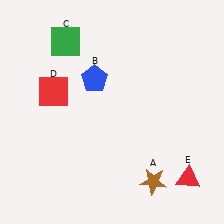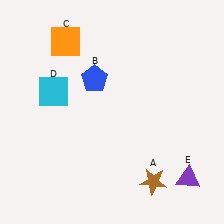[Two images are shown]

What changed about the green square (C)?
In Image 1, C is green. In Image 2, it changed to orange.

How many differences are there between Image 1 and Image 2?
There are 3 differences between the two images.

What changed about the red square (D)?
In Image 1, D is red. In Image 2, it changed to cyan.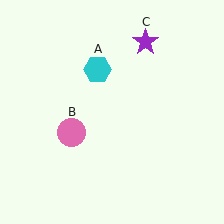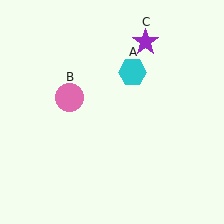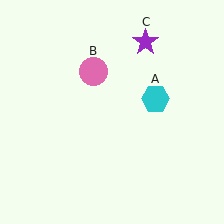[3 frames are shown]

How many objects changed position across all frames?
2 objects changed position: cyan hexagon (object A), pink circle (object B).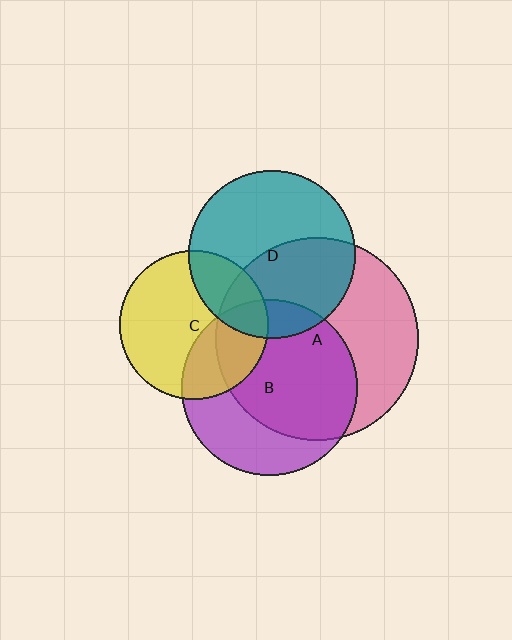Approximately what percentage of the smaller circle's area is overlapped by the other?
Approximately 45%.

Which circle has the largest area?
Circle A (pink).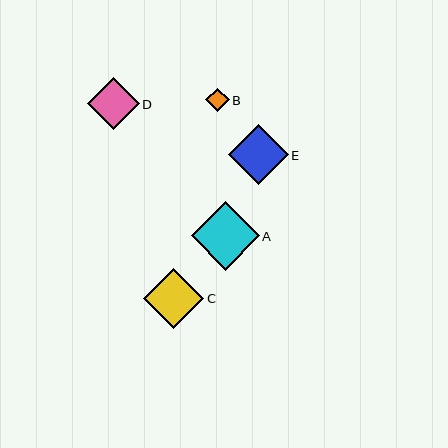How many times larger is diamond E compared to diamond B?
Diamond E is approximately 2.6 times the size of diamond B.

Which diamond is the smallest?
Diamond B is the smallest with a size of approximately 23 pixels.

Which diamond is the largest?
Diamond A is the largest with a size of approximately 68 pixels.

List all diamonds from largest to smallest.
From largest to smallest: A, C, E, D, B.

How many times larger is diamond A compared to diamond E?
Diamond A is approximately 1.1 times the size of diamond E.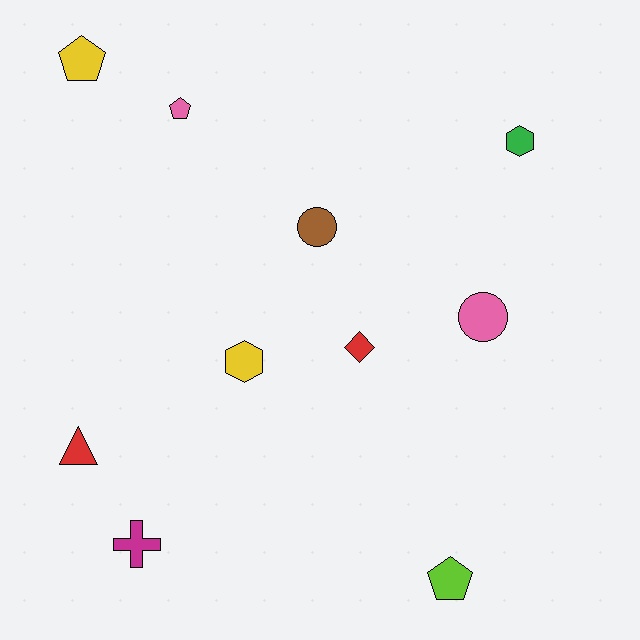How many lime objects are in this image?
There is 1 lime object.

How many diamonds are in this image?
There is 1 diamond.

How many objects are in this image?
There are 10 objects.